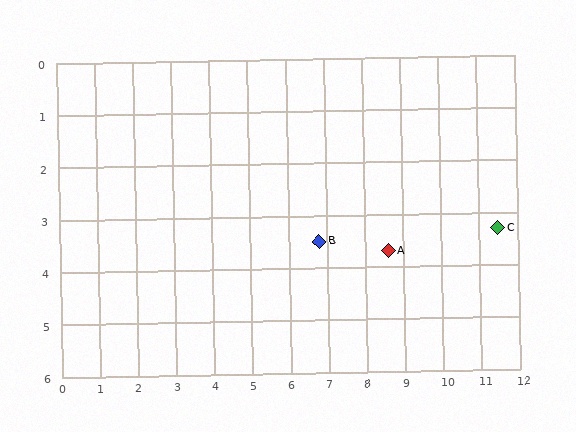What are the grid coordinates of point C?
Point C is at approximately (11.5, 3.3).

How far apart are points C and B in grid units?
Points C and B are about 4.7 grid units apart.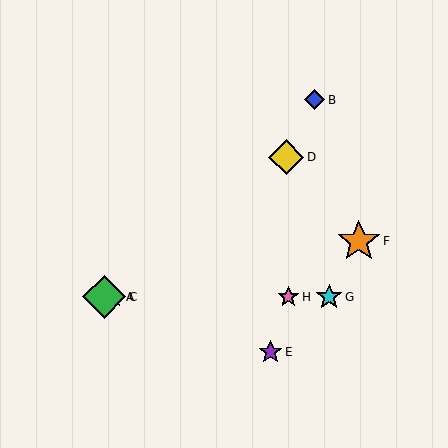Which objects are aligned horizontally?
Objects A, C, G, H are aligned horizontally.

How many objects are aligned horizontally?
4 objects (A, C, G, H) are aligned horizontally.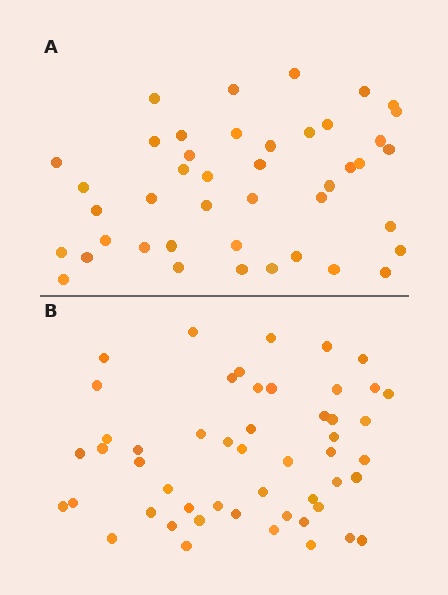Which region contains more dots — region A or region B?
Region B (the bottom region) has more dots.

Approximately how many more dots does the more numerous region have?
Region B has roughly 8 or so more dots than region A.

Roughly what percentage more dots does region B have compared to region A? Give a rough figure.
About 20% more.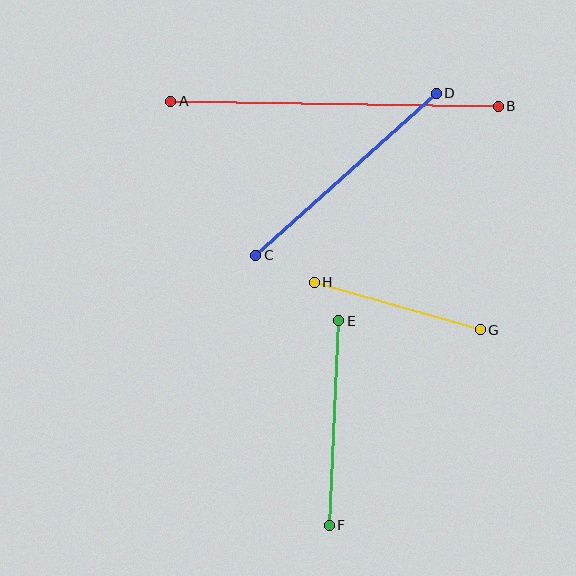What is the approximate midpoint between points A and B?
The midpoint is at approximately (335, 104) pixels.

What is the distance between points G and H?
The distance is approximately 173 pixels.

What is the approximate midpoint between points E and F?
The midpoint is at approximately (334, 423) pixels.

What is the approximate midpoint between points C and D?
The midpoint is at approximately (346, 174) pixels.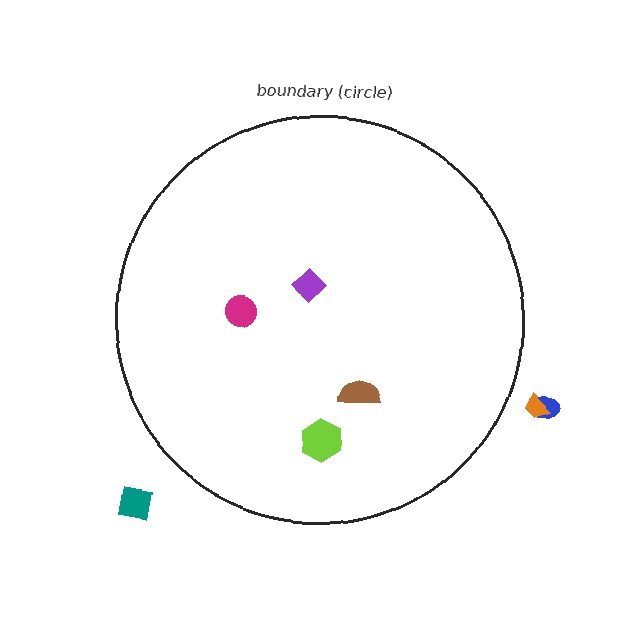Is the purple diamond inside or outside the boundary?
Inside.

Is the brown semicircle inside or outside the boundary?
Inside.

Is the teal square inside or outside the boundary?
Outside.